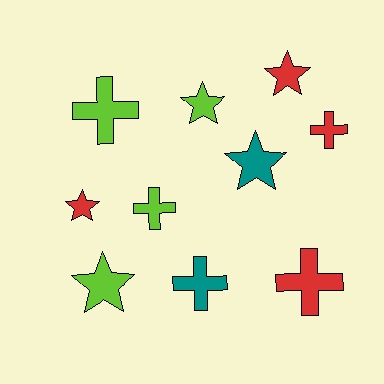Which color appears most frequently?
Lime, with 4 objects.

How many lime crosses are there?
There are 2 lime crosses.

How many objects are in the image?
There are 10 objects.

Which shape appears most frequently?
Star, with 5 objects.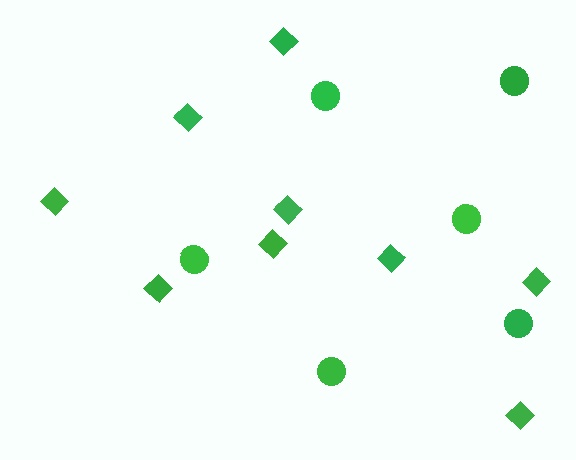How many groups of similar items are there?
There are 2 groups: one group of circles (6) and one group of diamonds (9).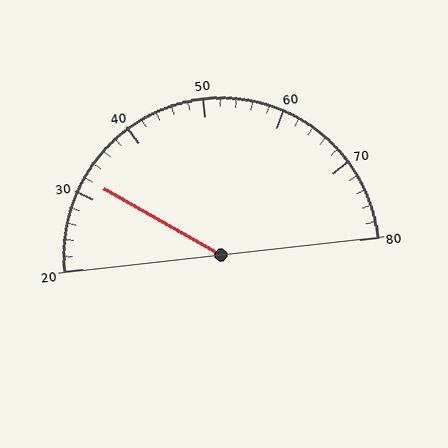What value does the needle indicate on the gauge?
The needle indicates approximately 32.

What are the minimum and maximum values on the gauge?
The gauge ranges from 20 to 80.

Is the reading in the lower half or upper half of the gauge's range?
The reading is in the lower half of the range (20 to 80).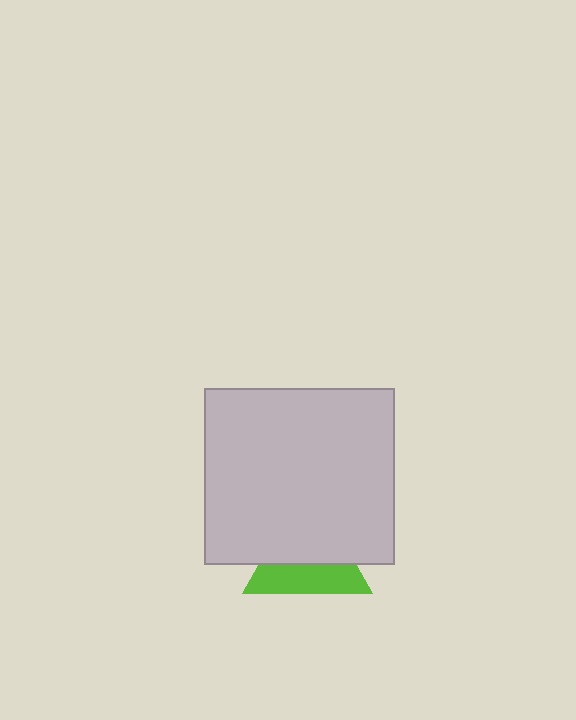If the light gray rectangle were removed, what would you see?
You would see the complete lime triangle.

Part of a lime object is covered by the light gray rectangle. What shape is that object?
It is a triangle.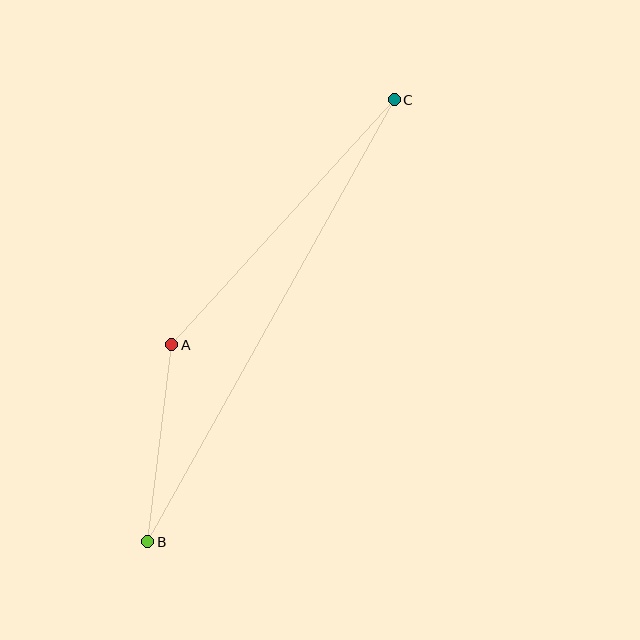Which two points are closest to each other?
Points A and B are closest to each other.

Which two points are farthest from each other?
Points B and C are farthest from each other.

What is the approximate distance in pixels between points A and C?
The distance between A and C is approximately 331 pixels.